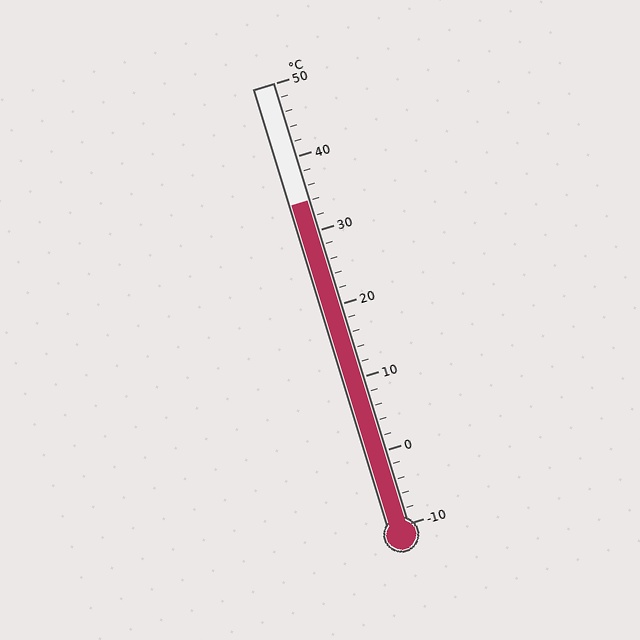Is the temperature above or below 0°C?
The temperature is above 0°C.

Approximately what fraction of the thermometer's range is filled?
The thermometer is filled to approximately 75% of its range.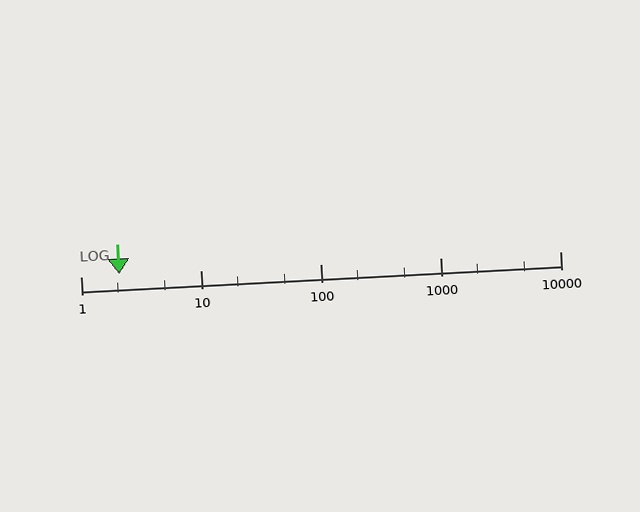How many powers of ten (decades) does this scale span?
The scale spans 4 decades, from 1 to 10000.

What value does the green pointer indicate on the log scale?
The pointer indicates approximately 2.1.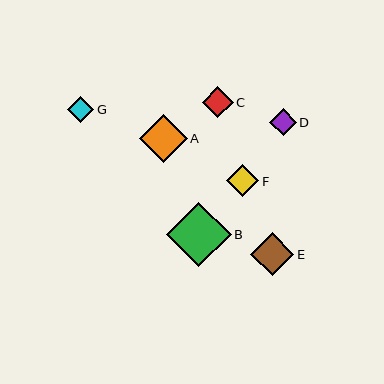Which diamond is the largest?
Diamond B is the largest with a size of approximately 65 pixels.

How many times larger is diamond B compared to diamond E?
Diamond B is approximately 1.5 times the size of diamond E.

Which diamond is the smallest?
Diamond D is the smallest with a size of approximately 26 pixels.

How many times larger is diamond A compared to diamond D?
Diamond A is approximately 1.8 times the size of diamond D.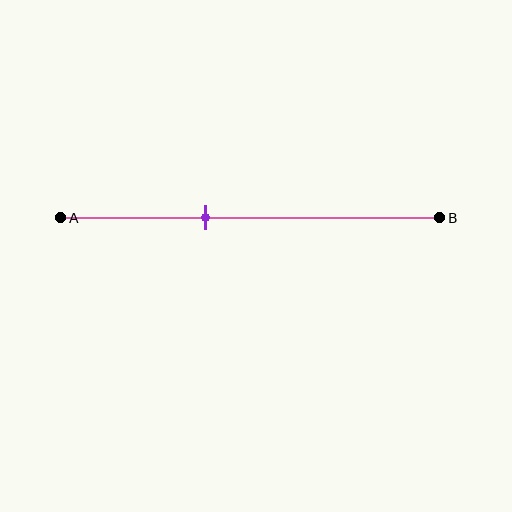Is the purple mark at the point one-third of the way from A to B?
No, the mark is at about 40% from A, not at the 33% one-third point.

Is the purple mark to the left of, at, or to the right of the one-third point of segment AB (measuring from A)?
The purple mark is to the right of the one-third point of segment AB.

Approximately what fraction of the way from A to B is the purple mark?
The purple mark is approximately 40% of the way from A to B.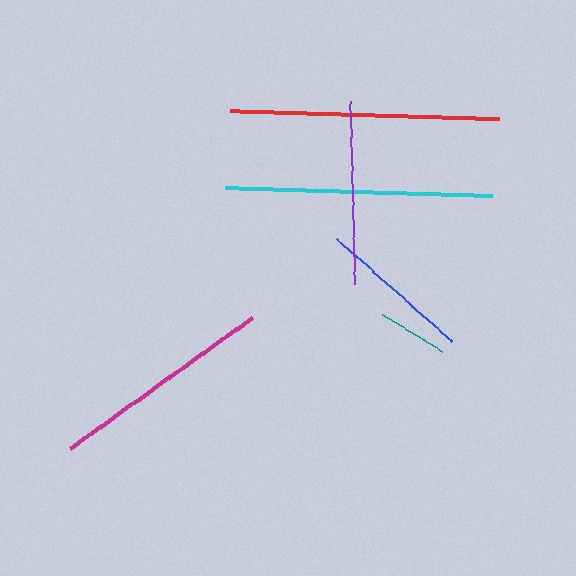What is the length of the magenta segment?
The magenta segment is approximately 224 pixels long.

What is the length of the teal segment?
The teal segment is approximately 70 pixels long.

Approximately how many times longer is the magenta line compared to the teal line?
The magenta line is approximately 3.2 times the length of the teal line.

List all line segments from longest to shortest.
From longest to shortest: red, cyan, magenta, purple, blue, teal.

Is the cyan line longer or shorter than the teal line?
The cyan line is longer than the teal line.